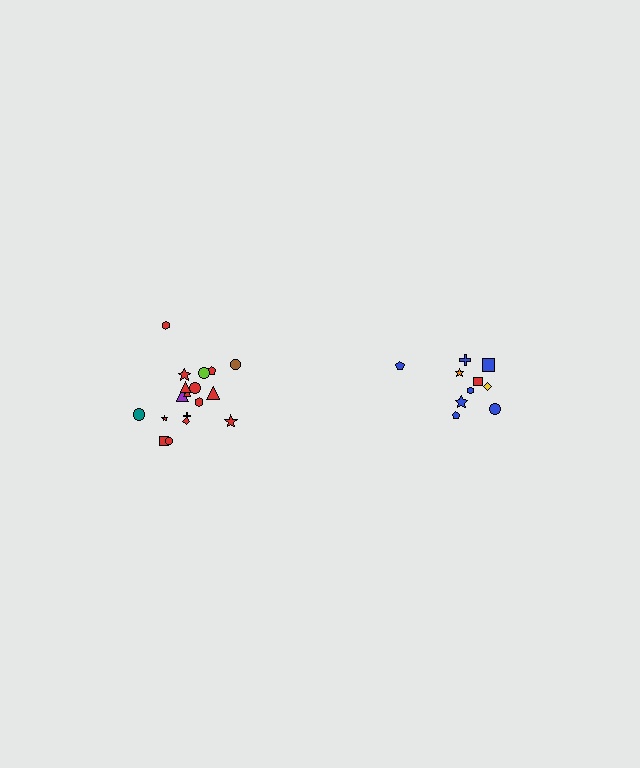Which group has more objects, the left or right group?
The left group.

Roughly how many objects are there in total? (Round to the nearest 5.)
Roughly 30 objects in total.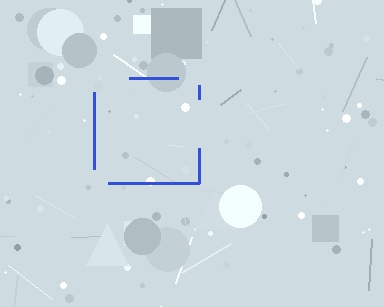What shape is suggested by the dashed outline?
The dashed outline suggests a square.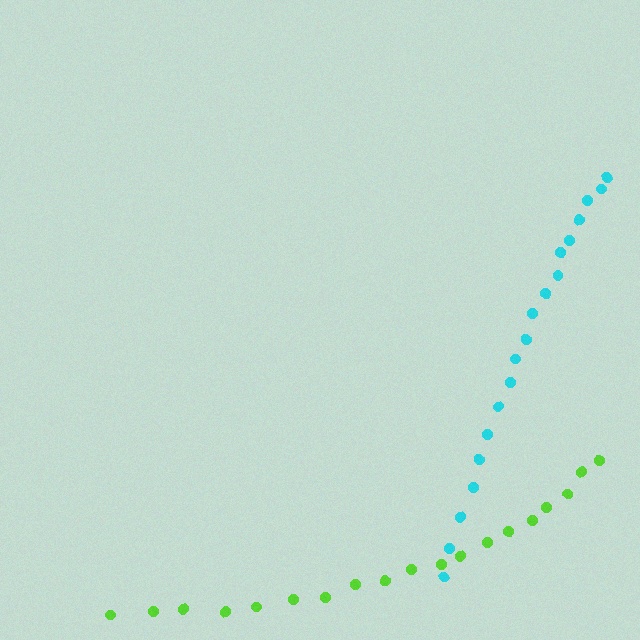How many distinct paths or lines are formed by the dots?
There are 2 distinct paths.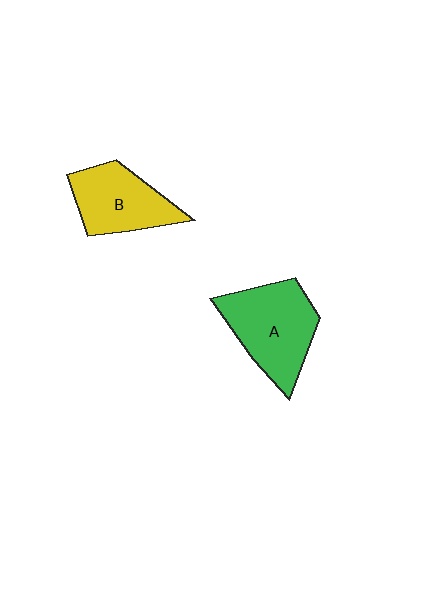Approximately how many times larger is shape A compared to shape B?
Approximately 1.2 times.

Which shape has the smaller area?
Shape B (yellow).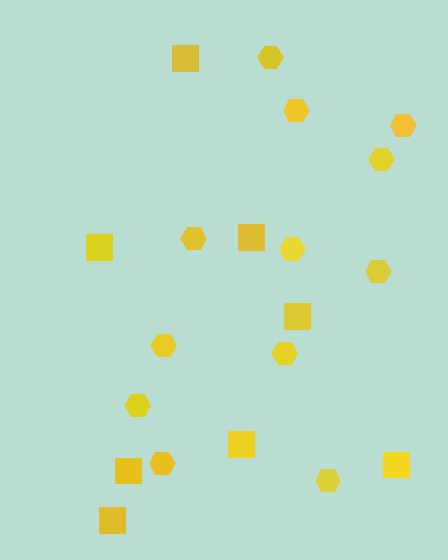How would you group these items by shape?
There are 2 groups: one group of hexagons (12) and one group of squares (8).